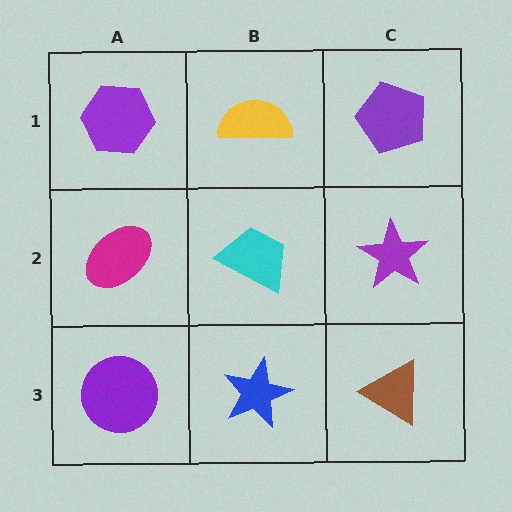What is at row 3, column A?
A purple circle.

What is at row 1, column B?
A yellow semicircle.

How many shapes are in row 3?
3 shapes.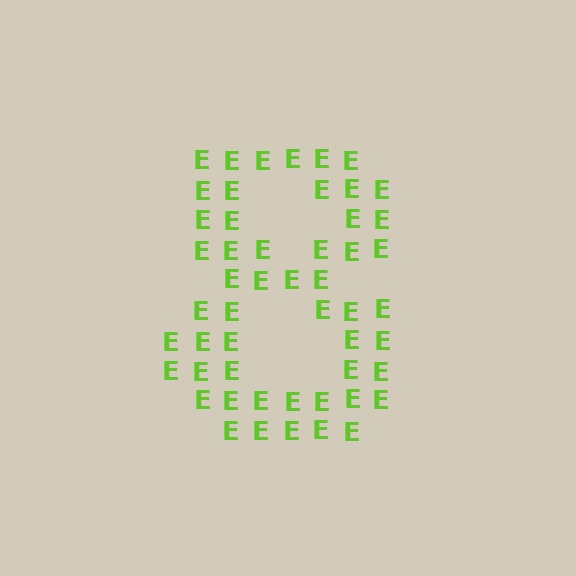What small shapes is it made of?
It is made of small letter E's.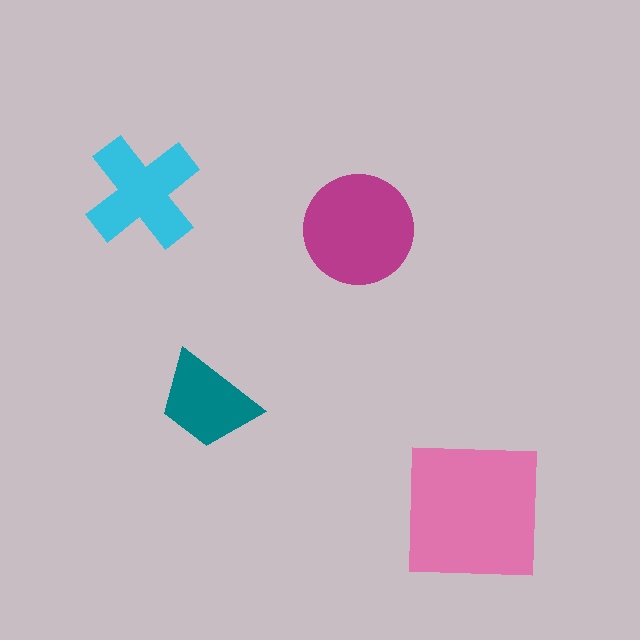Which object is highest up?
The cyan cross is topmost.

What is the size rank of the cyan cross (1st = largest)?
3rd.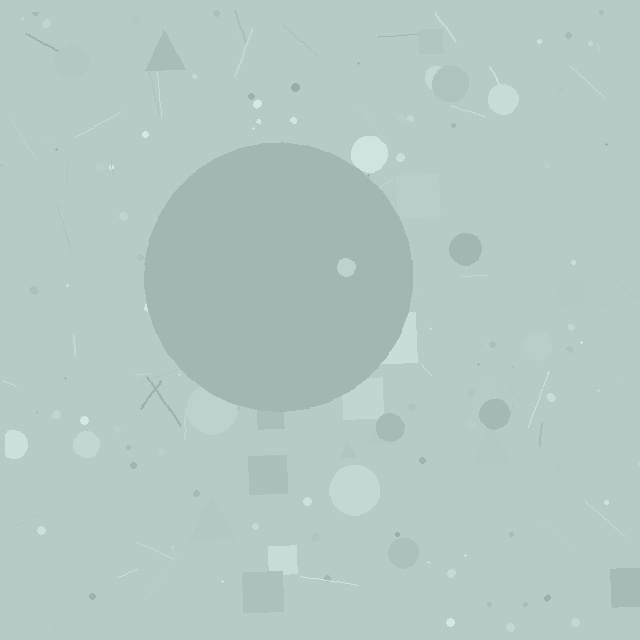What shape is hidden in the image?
A circle is hidden in the image.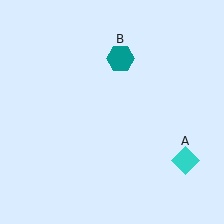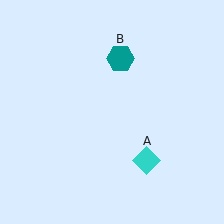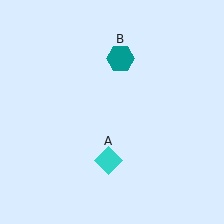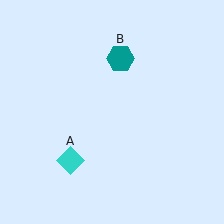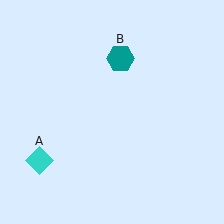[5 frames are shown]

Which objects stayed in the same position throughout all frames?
Teal hexagon (object B) remained stationary.